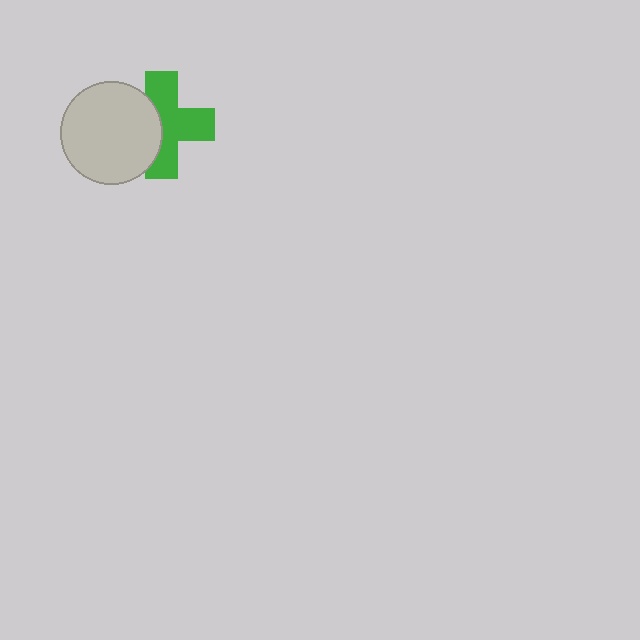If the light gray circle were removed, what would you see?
You would see the complete green cross.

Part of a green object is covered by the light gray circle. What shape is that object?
It is a cross.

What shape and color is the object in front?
The object in front is a light gray circle.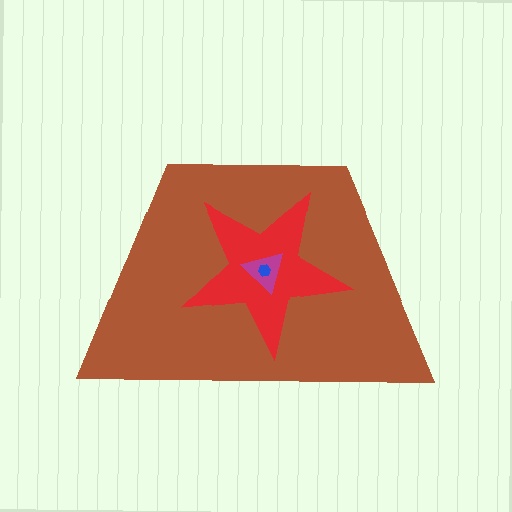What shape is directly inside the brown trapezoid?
The red star.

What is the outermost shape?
The brown trapezoid.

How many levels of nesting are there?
4.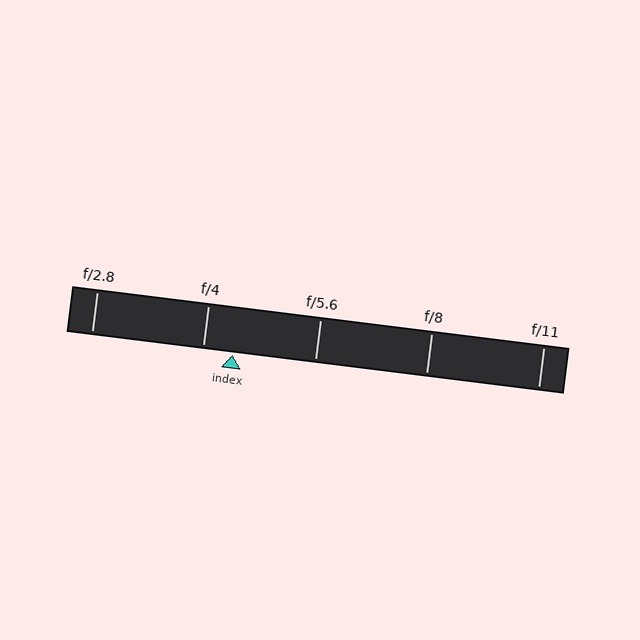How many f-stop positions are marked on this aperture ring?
There are 5 f-stop positions marked.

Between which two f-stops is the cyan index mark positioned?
The index mark is between f/4 and f/5.6.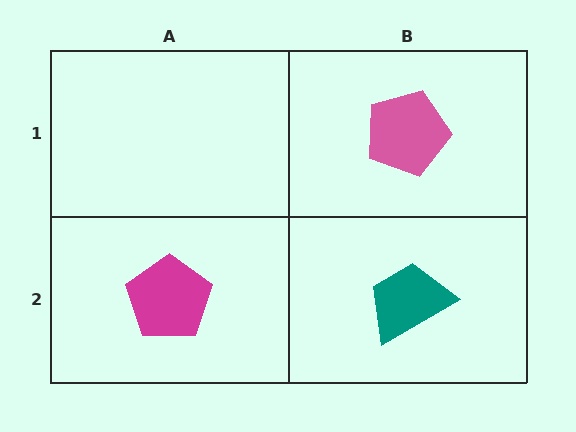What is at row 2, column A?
A magenta pentagon.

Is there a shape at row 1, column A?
No, that cell is empty.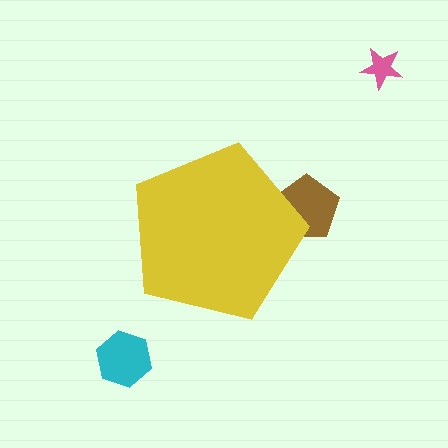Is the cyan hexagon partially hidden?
No, the cyan hexagon is fully visible.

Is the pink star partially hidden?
No, the pink star is fully visible.